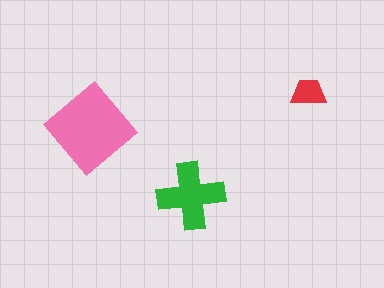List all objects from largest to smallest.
The pink diamond, the green cross, the red trapezoid.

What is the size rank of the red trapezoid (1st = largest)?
3rd.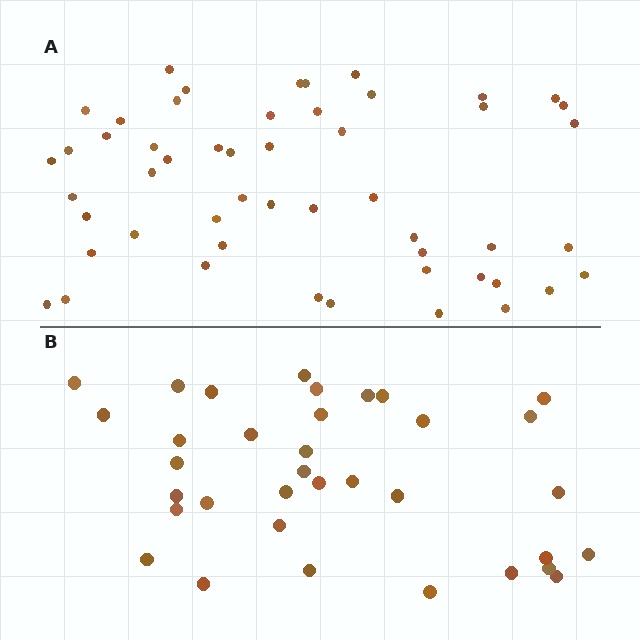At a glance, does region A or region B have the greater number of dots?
Region A (the top region) has more dots.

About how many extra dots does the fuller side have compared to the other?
Region A has approximately 15 more dots than region B.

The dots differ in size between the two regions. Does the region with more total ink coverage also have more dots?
No. Region B has more total ink coverage because its dots are larger, but region A actually contains more individual dots. Total area can be misleading — the number of items is what matters here.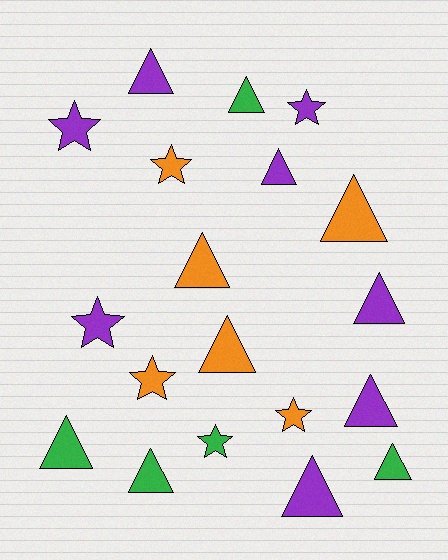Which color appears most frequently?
Purple, with 8 objects.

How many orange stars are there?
There are 3 orange stars.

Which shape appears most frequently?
Triangle, with 12 objects.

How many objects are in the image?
There are 19 objects.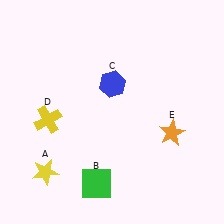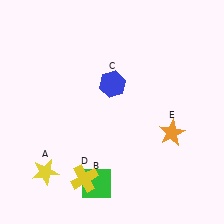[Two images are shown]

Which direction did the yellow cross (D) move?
The yellow cross (D) moved down.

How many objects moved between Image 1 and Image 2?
1 object moved between the two images.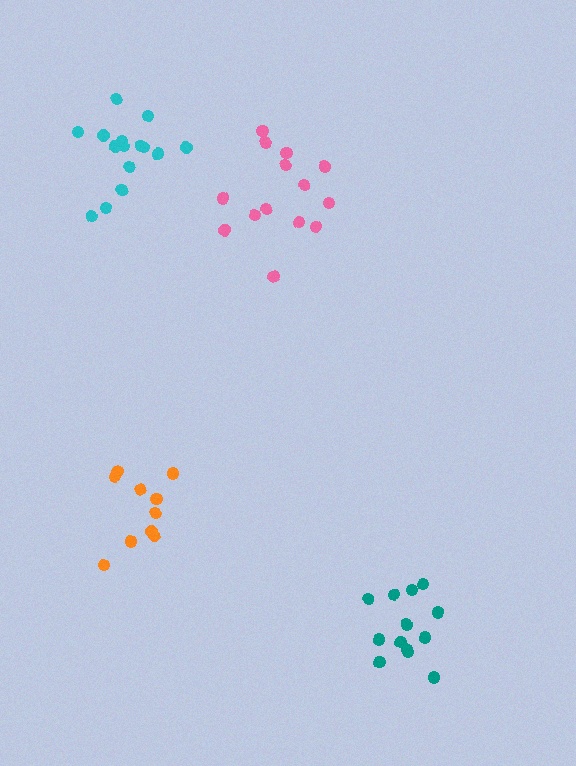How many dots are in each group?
Group 1: 13 dots, Group 2: 14 dots, Group 3: 10 dots, Group 4: 15 dots (52 total).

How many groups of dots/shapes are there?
There are 4 groups.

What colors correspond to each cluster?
The clusters are colored: teal, pink, orange, cyan.